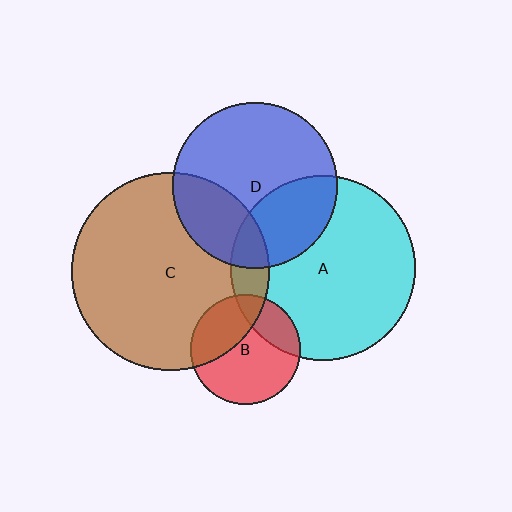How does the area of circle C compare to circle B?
Approximately 3.2 times.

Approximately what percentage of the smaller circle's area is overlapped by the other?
Approximately 30%.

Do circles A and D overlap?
Yes.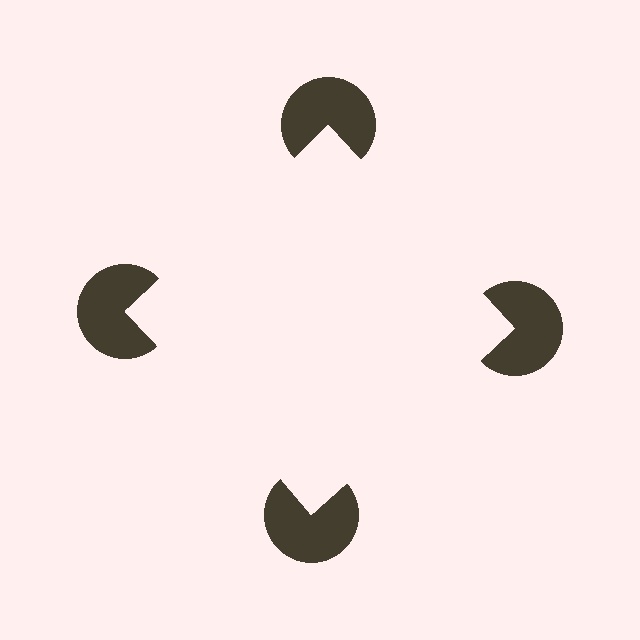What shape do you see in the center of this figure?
An illusory square — its edges are inferred from the aligned wedge cuts in the pac-man discs, not physically drawn.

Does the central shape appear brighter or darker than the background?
It typically appears slightly brighter than the background, even though no actual brightness change is drawn.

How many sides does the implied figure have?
4 sides.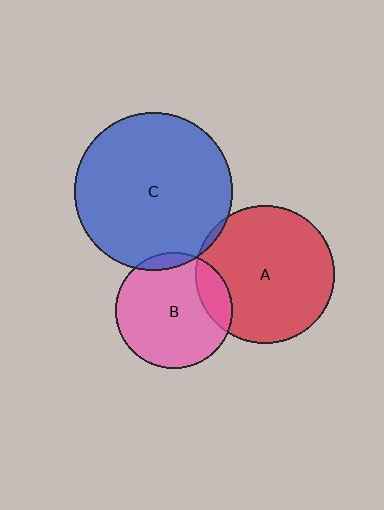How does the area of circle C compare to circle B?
Approximately 1.8 times.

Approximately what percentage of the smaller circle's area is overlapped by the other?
Approximately 15%.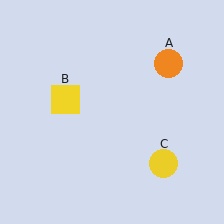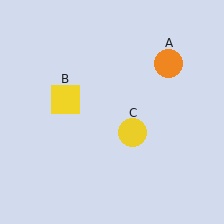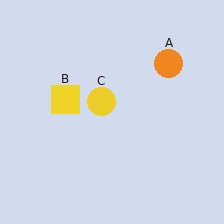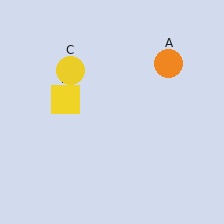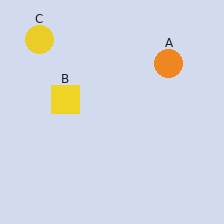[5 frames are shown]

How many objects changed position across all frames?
1 object changed position: yellow circle (object C).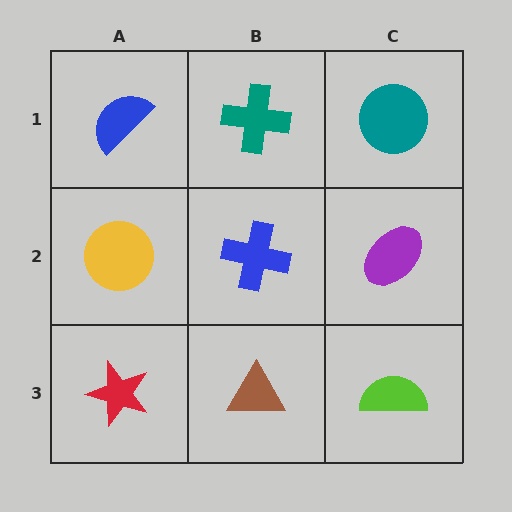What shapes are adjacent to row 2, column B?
A teal cross (row 1, column B), a brown triangle (row 3, column B), a yellow circle (row 2, column A), a purple ellipse (row 2, column C).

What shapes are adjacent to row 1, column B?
A blue cross (row 2, column B), a blue semicircle (row 1, column A), a teal circle (row 1, column C).